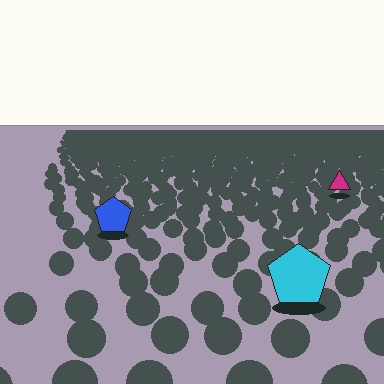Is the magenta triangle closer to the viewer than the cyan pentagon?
No. The cyan pentagon is closer — you can tell from the texture gradient: the ground texture is coarser near it.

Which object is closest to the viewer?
The cyan pentagon is closest. The texture marks near it are larger and more spread out.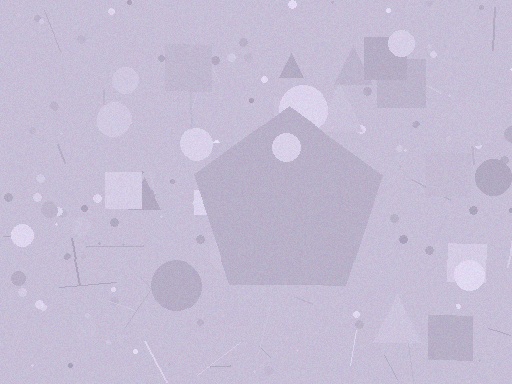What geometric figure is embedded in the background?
A pentagon is embedded in the background.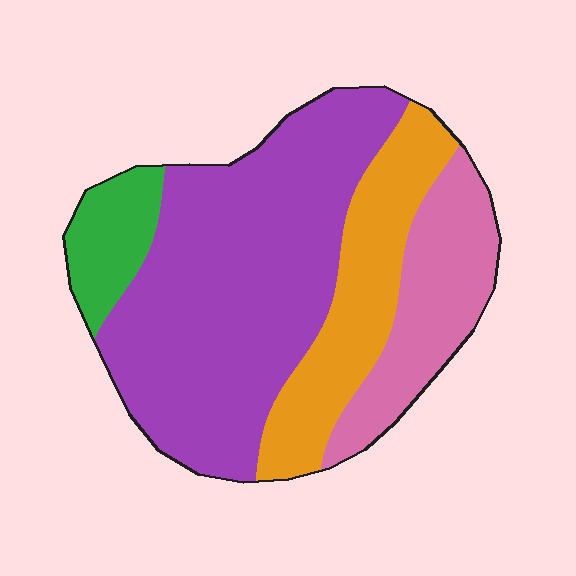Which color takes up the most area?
Purple, at roughly 50%.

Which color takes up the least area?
Green, at roughly 10%.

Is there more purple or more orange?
Purple.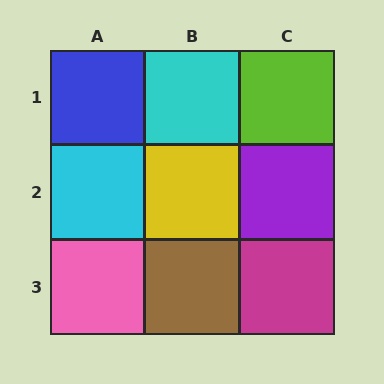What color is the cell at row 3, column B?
Brown.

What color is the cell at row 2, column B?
Yellow.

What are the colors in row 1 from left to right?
Blue, cyan, lime.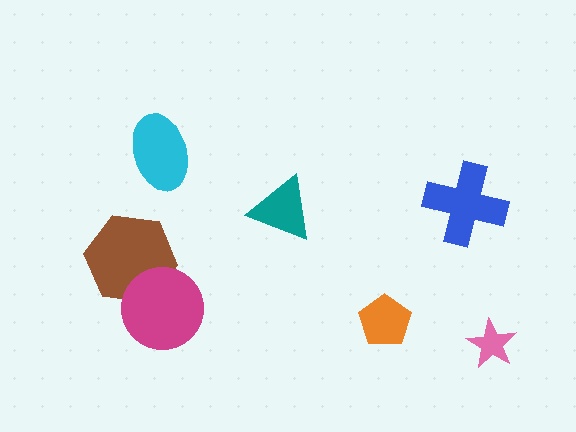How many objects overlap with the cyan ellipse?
0 objects overlap with the cyan ellipse.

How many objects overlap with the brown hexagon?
1 object overlaps with the brown hexagon.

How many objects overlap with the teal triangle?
0 objects overlap with the teal triangle.